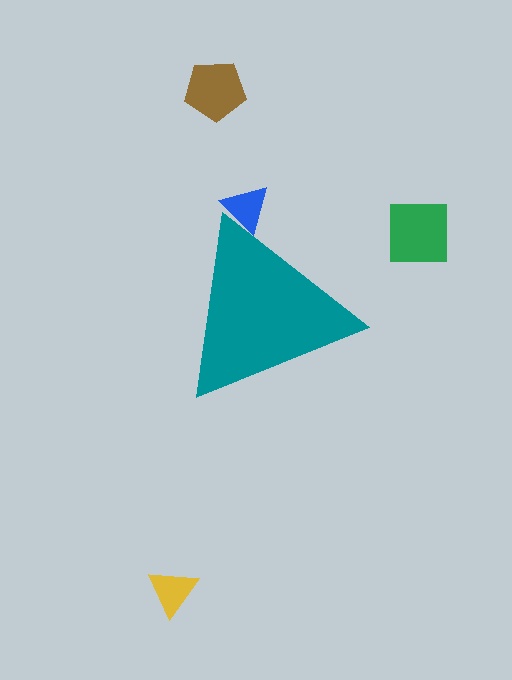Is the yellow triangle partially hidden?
No, the yellow triangle is fully visible.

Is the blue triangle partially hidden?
Yes, the blue triangle is partially hidden behind the teal triangle.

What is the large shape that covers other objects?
A teal triangle.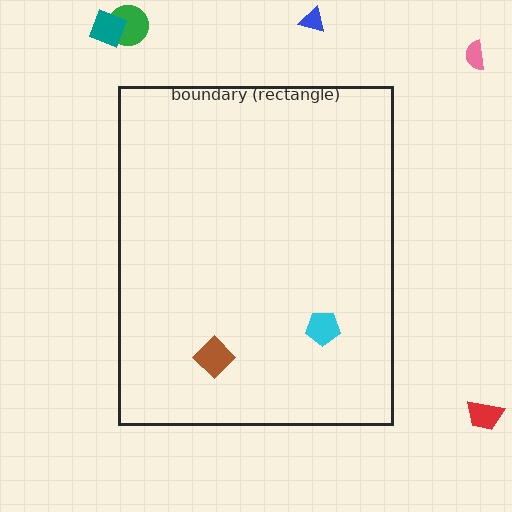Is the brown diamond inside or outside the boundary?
Inside.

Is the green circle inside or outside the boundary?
Outside.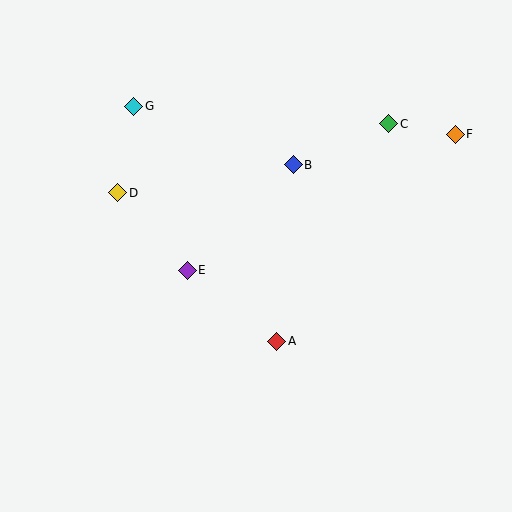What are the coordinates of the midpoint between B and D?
The midpoint between B and D is at (206, 179).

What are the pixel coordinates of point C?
Point C is at (389, 124).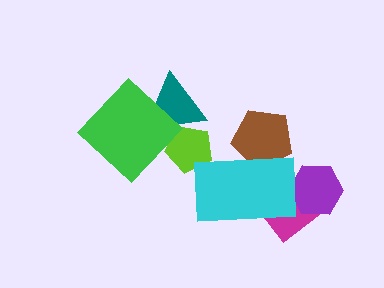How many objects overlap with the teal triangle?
2 objects overlap with the teal triangle.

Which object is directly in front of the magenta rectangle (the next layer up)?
The purple hexagon is directly in front of the magenta rectangle.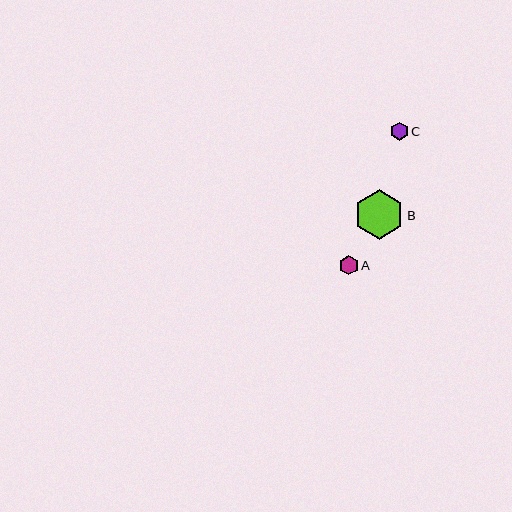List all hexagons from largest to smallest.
From largest to smallest: B, A, C.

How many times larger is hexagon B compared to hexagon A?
Hexagon B is approximately 2.6 times the size of hexagon A.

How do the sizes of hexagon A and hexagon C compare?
Hexagon A and hexagon C are approximately the same size.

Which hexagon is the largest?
Hexagon B is the largest with a size of approximately 49 pixels.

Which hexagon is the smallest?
Hexagon C is the smallest with a size of approximately 18 pixels.